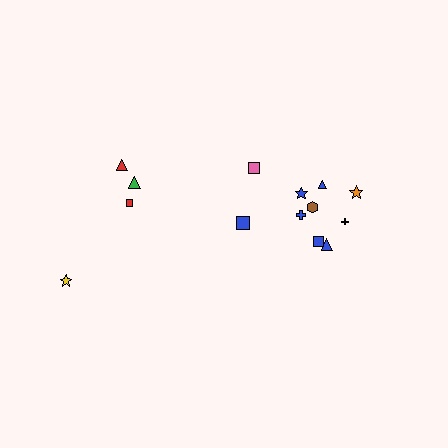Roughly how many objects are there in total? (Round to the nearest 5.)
Roughly 15 objects in total.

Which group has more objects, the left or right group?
The right group.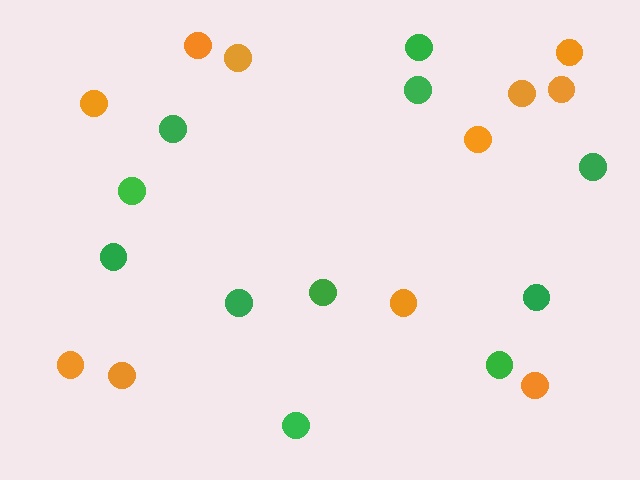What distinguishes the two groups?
There are 2 groups: one group of green circles (11) and one group of orange circles (11).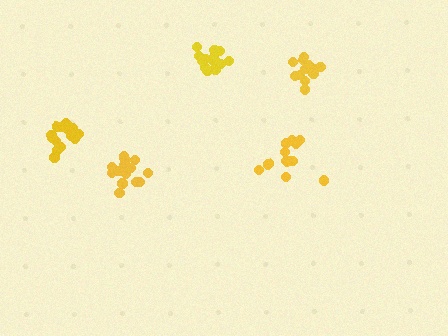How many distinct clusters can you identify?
There are 5 distinct clusters.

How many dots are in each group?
Group 1: 16 dots, Group 2: 15 dots, Group 3: 13 dots, Group 4: 13 dots, Group 5: 15 dots (72 total).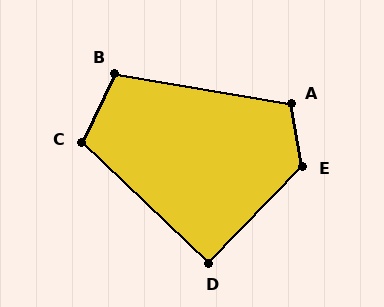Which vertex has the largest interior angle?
E, at approximately 126 degrees.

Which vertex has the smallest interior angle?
D, at approximately 90 degrees.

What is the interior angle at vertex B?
Approximately 106 degrees (obtuse).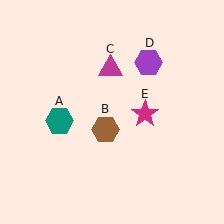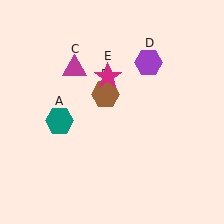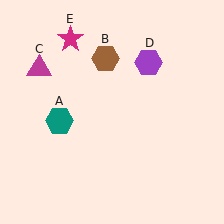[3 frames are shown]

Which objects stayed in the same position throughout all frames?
Teal hexagon (object A) and purple hexagon (object D) remained stationary.